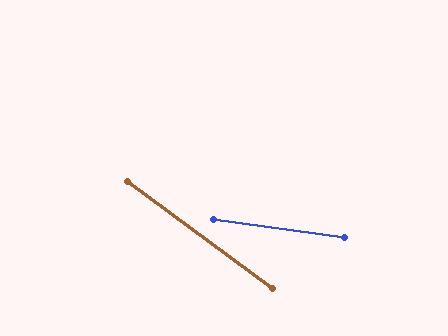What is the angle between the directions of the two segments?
Approximately 28 degrees.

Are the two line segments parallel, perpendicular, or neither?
Neither parallel nor perpendicular — they differ by about 28°.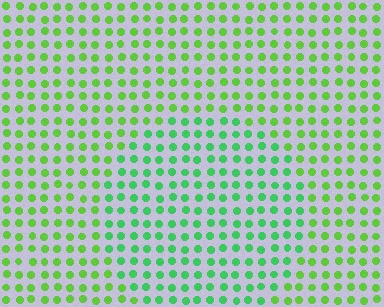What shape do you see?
I see a circle.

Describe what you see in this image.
The image is filled with small lime elements in a uniform arrangement. A circle-shaped region is visible where the elements are tinted to a slightly different hue, forming a subtle color boundary.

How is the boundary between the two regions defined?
The boundary is defined purely by a slight shift in hue (about 30 degrees). Spacing, size, and orientation are identical on both sides.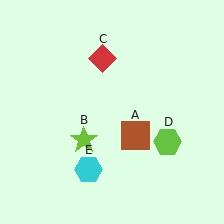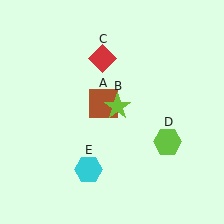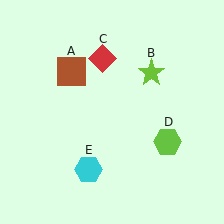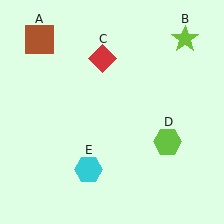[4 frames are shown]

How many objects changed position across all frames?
2 objects changed position: brown square (object A), lime star (object B).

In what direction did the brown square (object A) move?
The brown square (object A) moved up and to the left.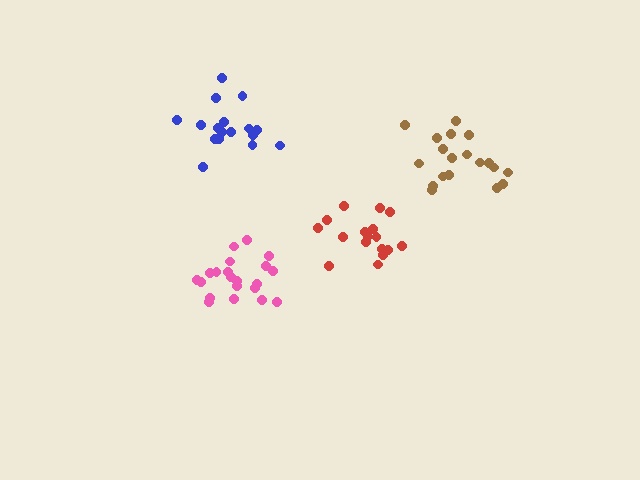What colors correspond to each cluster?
The clusters are colored: blue, red, pink, brown.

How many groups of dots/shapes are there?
There are 4 groups.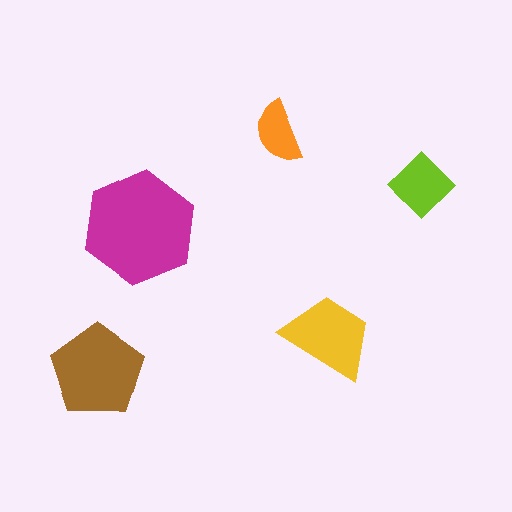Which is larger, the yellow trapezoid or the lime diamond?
The yellow trapezoid.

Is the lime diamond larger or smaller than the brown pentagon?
Smaller.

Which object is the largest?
The magenta hexagon.